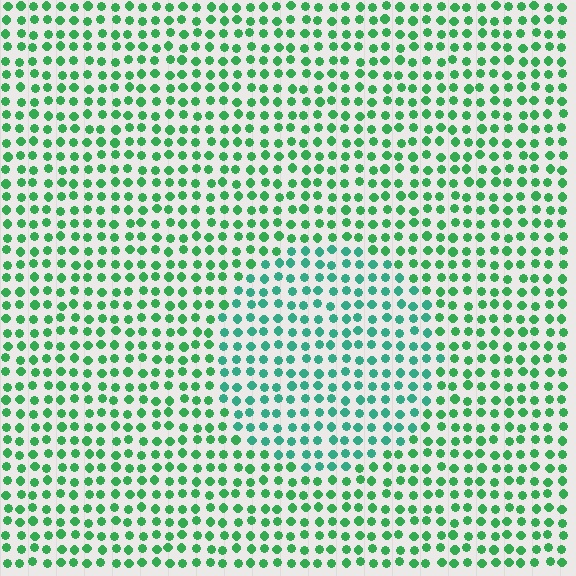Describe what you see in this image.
The image is filled with small green elements in a uniform arrangement. A circle-shaped region is visible where the elements are tinted to a slightly different hue, forming a subtle color boundary.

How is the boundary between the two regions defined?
The boundary is defined purely by a slight shift in hue (about 27 degrees). Spacing, size, and orientation are identical on both sides.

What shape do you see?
I see a circle.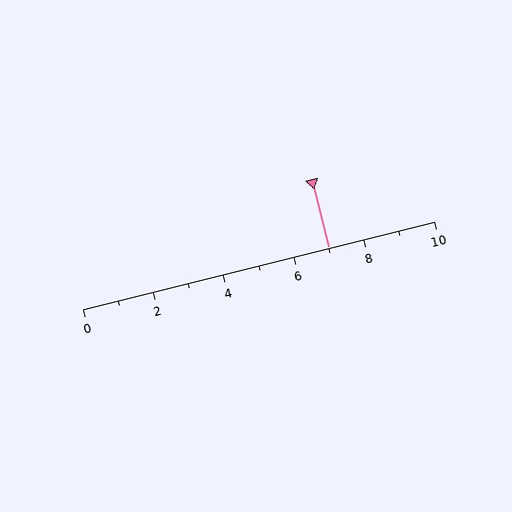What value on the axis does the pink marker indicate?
The marker indicates approximately 7.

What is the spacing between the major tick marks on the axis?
The major ticks are spaced 2 apart.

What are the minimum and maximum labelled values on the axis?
The axis runs from 0 to 10.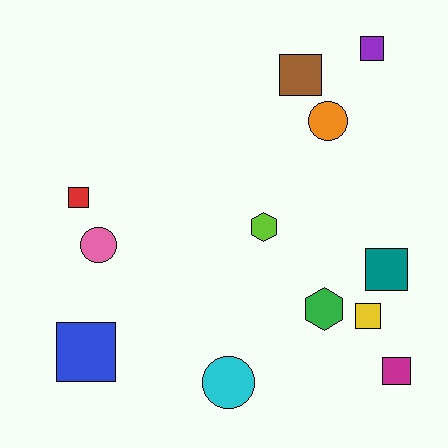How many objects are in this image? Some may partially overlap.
There are 12 objects.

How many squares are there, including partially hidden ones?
There are 7 squares.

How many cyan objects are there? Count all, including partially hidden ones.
There is 1 cyan object.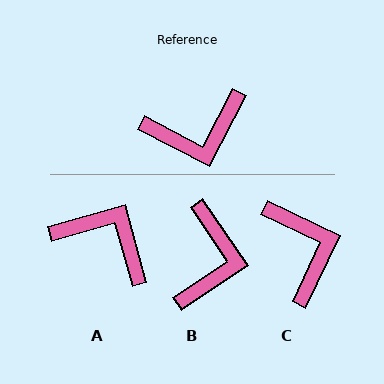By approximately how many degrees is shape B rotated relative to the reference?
Approximately 62 degrees counter-clockwise.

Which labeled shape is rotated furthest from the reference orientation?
A, about 133 degrees away.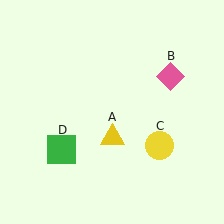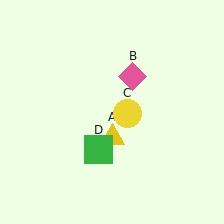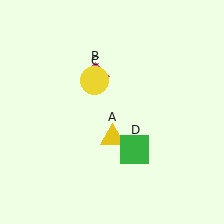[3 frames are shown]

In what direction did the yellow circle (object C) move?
The yellow circle (object C) moved up and to the left.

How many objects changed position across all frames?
3 objects changed position: pink diamond (object B), yellow circle (object C), green square (object D).